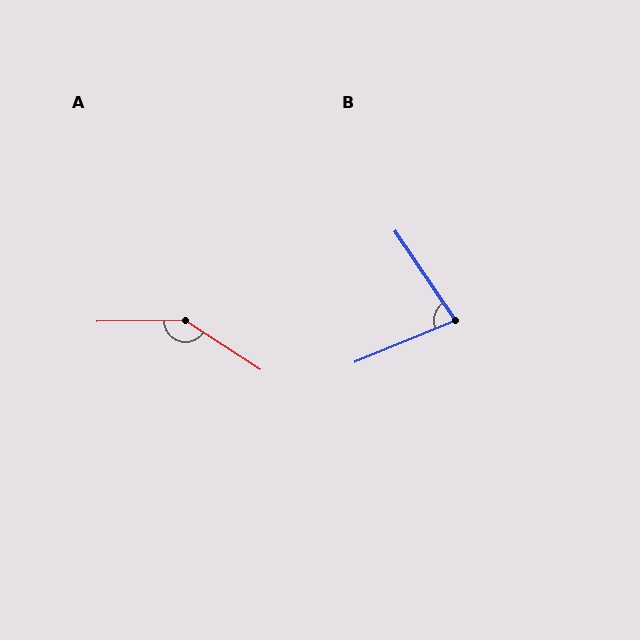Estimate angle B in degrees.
Approximately 79 degrees.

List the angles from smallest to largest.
B (79°), A (146°).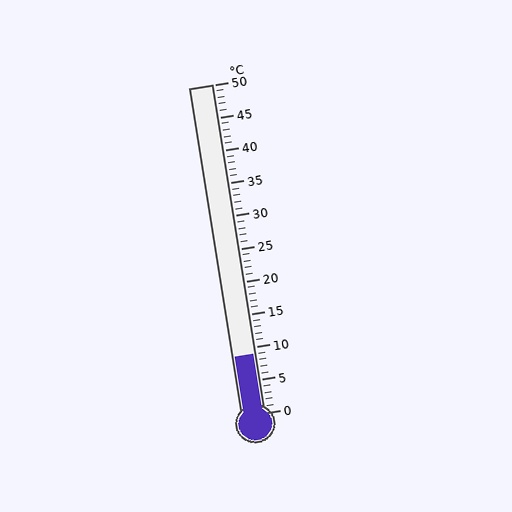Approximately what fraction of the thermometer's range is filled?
The thermometer is filled to approximately 20% of its range.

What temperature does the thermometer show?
The thermometer shows approximately 9°C.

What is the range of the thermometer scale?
The thermometer scale ranges from 0°C to 50°C.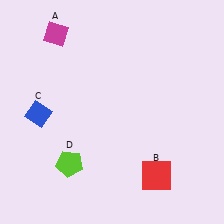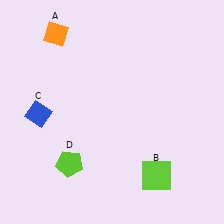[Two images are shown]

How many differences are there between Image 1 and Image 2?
There are 2 differences between the two images.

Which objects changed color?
A changed from magenta to orange. B changed from red to lime.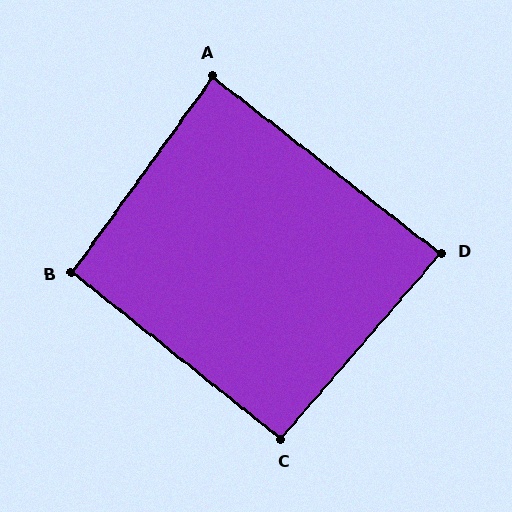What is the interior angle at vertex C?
Approximately 92 degrees (approximately right).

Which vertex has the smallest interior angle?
D, at approximately 87 degrees.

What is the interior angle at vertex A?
Approximately 88 degrees (approximately right).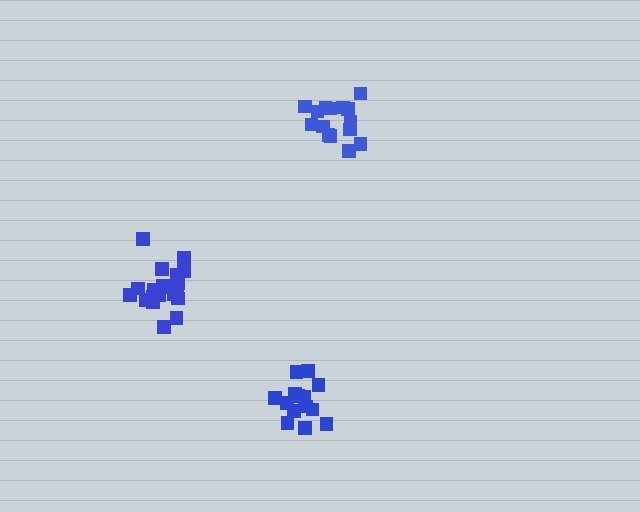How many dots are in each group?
Group 1: 15 dots, Group 2: 20 dots, Group 3: 15 dots (50 total).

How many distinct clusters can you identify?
There are 3 distinct clusters.